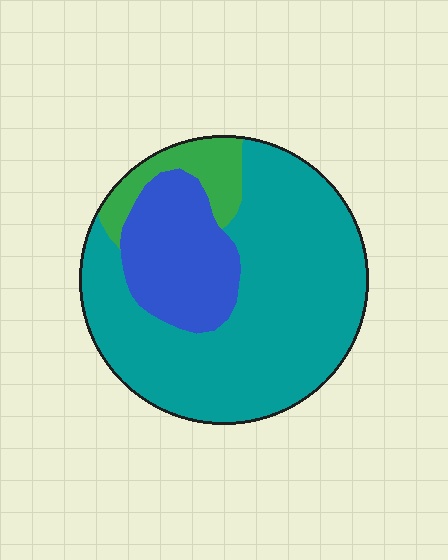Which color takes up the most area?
Teal, at roughly 70%.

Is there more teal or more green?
Teal.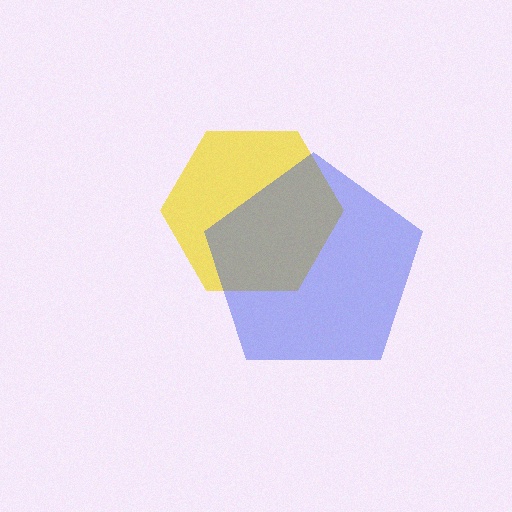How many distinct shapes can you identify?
There are 2 distinct shapes: a yellow hexagon, a blue pentagon.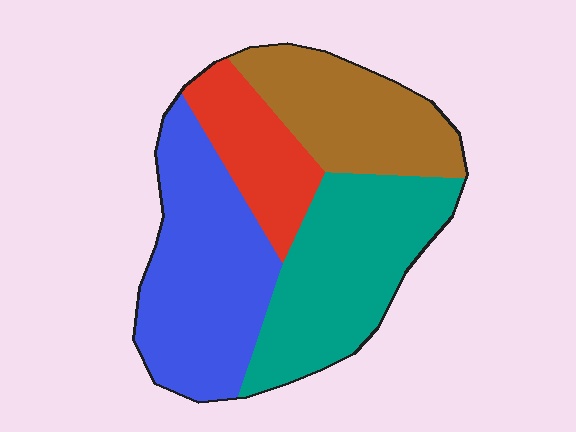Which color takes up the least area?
Red, at roughly 15%.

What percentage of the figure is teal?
Teal takes up about one third (1/3) of the figure.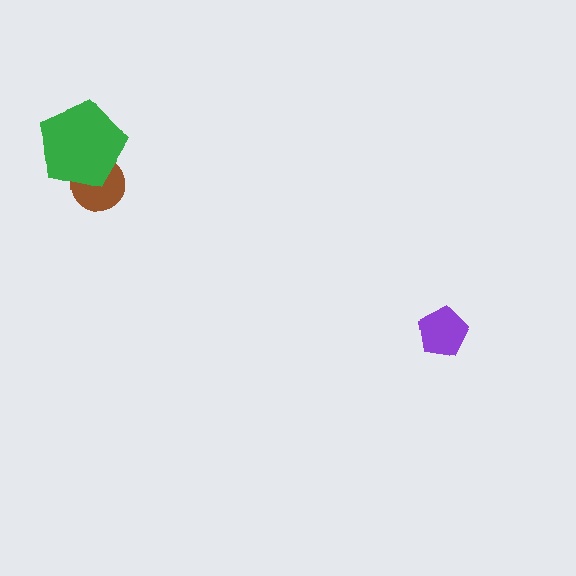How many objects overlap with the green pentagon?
1 object overlaps with the green pentagon.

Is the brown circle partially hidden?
Yes, it is partially covered by another shape.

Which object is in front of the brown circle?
The green pentagon is in front of the brown circle.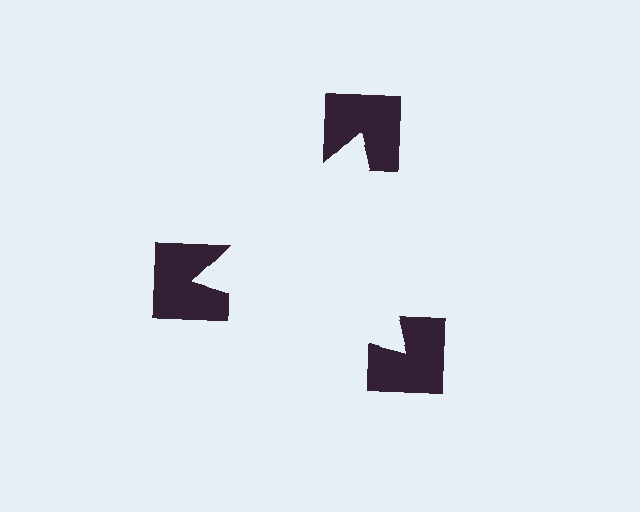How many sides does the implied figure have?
3 sides.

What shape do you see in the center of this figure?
An illusory triangle — its edges are inferred from the aligned wedge cuts in the notched squares, not physically drawn.